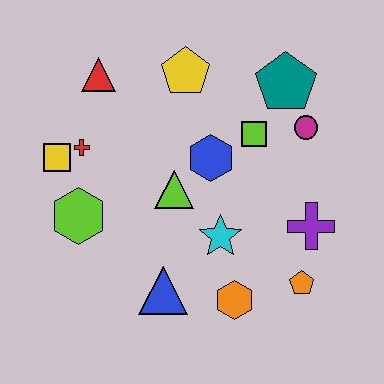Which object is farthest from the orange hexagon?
The red triangle is farthest from the orange hexagon.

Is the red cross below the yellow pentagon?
Yes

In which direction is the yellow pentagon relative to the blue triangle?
The yellow pentagon is above the blue triangle.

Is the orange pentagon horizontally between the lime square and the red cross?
No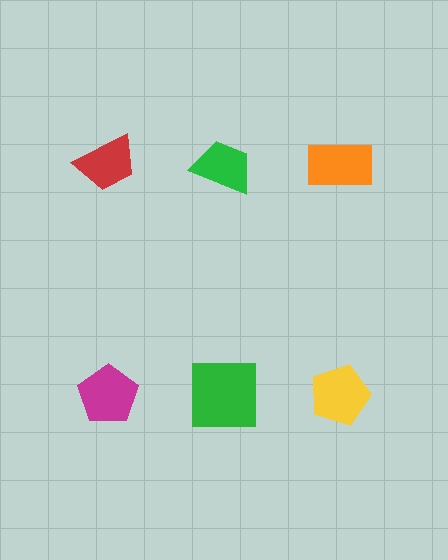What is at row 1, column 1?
A red trapezoid.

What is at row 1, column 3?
An orange rectangle.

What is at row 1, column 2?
A green trapezoid.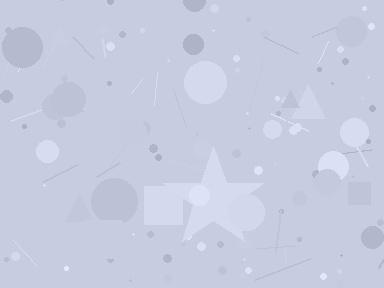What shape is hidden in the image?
A star is hidden in the image.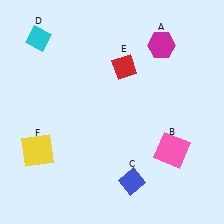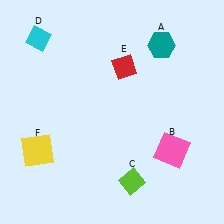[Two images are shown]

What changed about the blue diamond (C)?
In Image 1, C is blue. In Image 2, it changed to lime.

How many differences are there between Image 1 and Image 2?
There are 2 differences between the two images.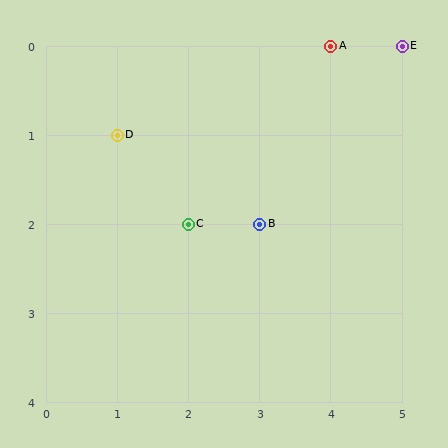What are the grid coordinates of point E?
Point E is at grid coordinates (5, 0).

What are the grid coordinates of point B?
Point B is at grid coordinates (3, 2).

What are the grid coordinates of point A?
Point A is at grid coordinates (4, 0).